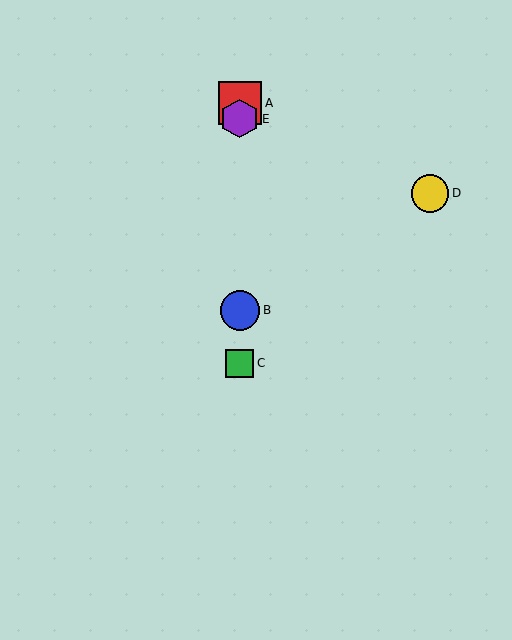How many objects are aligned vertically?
4 objects (A, B, C, E) are aligned vertically.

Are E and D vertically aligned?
No, E is at x≈240 and D is at x≈430.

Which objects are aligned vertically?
Objects A, B, C, E are aligned vertically.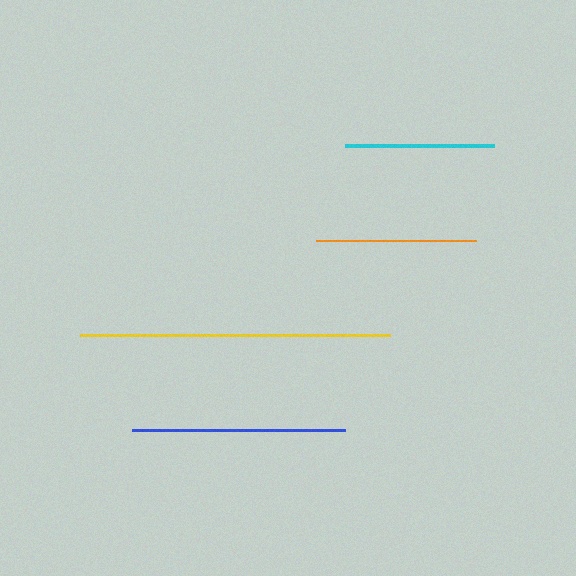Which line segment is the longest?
The yellow line is the longest at approximately 310 pixels.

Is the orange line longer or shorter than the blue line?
The blue line is longer than the orange line.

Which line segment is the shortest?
The cyan line is the shortest at approximately 148 pixels.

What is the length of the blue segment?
The blue segment is approximately 213 pixels long.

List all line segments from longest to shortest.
From longest to shortest: yellow, blue, orange, cyan.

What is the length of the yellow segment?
The yellow segment is approximately 310 pixels long.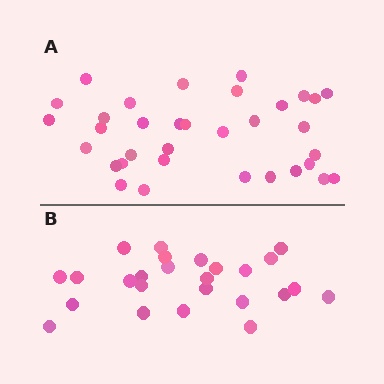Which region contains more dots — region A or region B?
Region A (the top region) has more dots.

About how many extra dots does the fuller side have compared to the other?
Region A has roughly 8 or so more dots than region B.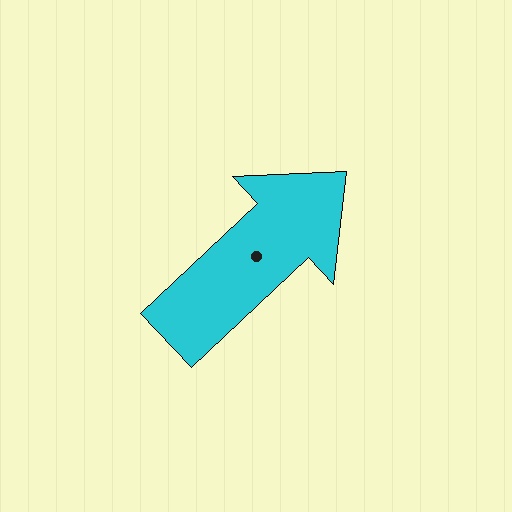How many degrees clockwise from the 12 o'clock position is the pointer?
Approximately 47 degrees.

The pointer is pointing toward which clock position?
Roughly 2 o'clock.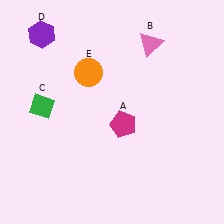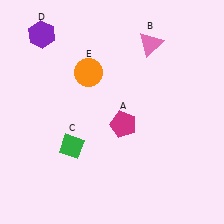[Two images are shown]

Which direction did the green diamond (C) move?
The green diamond (C) moved down.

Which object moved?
The green diamond (C) moved down.